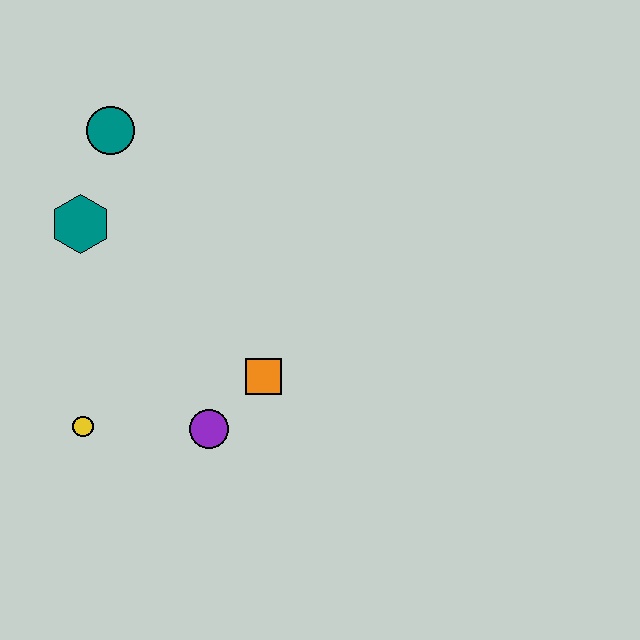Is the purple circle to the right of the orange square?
No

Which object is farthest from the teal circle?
The purple circle is farthest from the teal circle.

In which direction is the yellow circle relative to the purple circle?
The yellow circle is to the left of the purple circle.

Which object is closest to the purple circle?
The orange square is closest to the purple circle.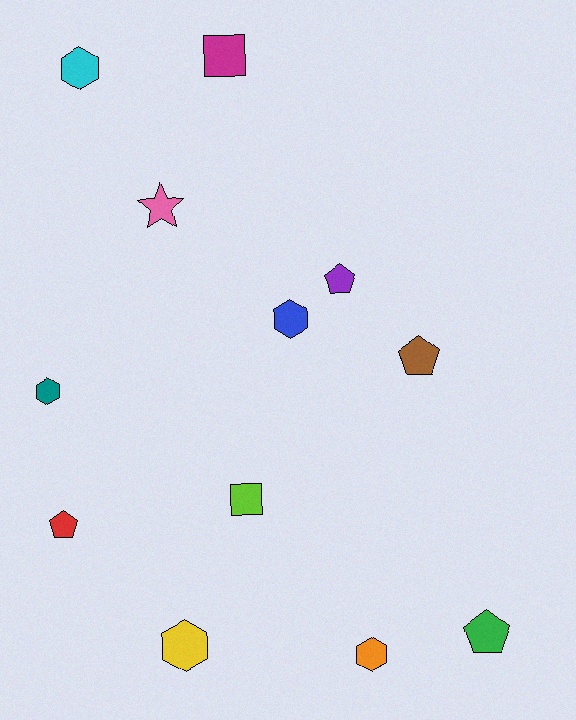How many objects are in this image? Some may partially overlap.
There are 12 objects.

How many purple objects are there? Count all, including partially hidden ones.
There is 1 purple object.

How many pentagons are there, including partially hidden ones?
There are 4 pentagons.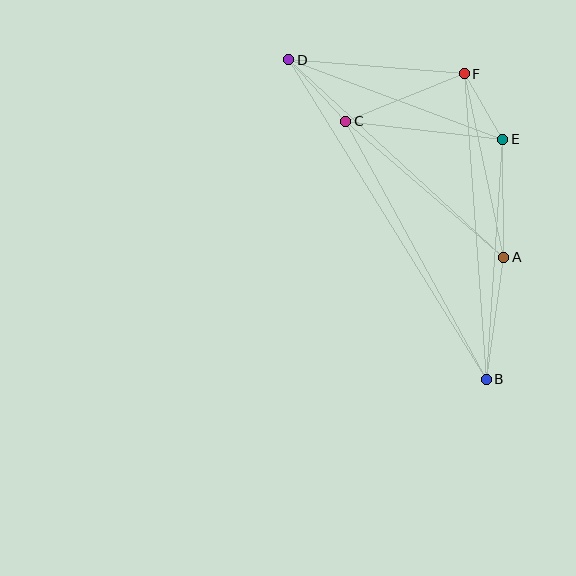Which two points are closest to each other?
Points E and F are closest to each other.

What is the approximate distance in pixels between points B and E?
The distance between B and E is approximately 240 pixels.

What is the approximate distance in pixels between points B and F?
The distance between B and F is approximately 306 pixels.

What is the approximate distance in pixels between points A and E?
The distance between A and E is approximately 118 pixels.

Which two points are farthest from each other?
Points B and D are farthest from each other.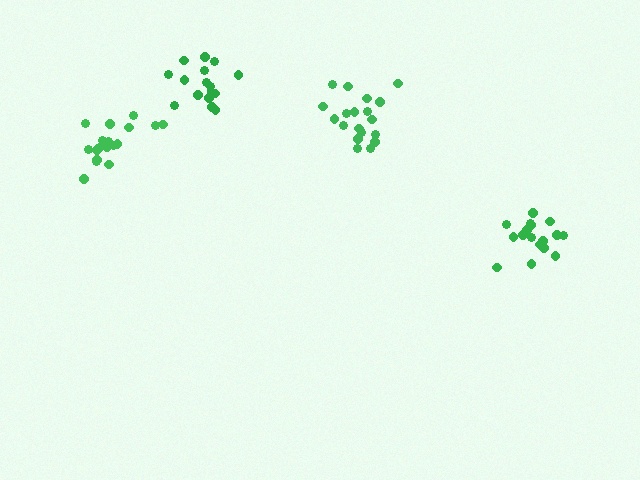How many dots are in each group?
Group 1: 16 dots, Group 2: 19 dots, Group 3: 17 dots, Group 4: 18 dots (70 total).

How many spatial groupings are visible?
There are 4 spatial groupings.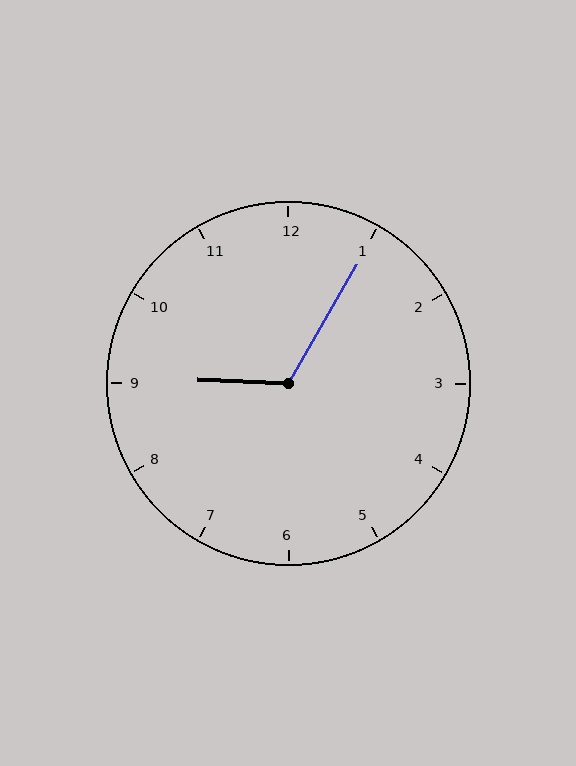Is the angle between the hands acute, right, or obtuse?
It is obtuse.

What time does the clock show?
9:05.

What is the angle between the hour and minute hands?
Approximately 118 degrees.